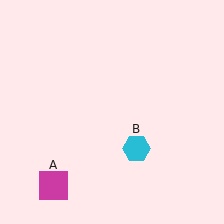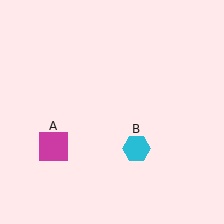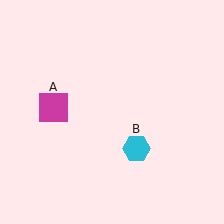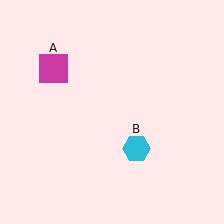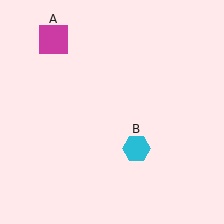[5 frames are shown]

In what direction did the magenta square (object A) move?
The magenta square (object A) moved up.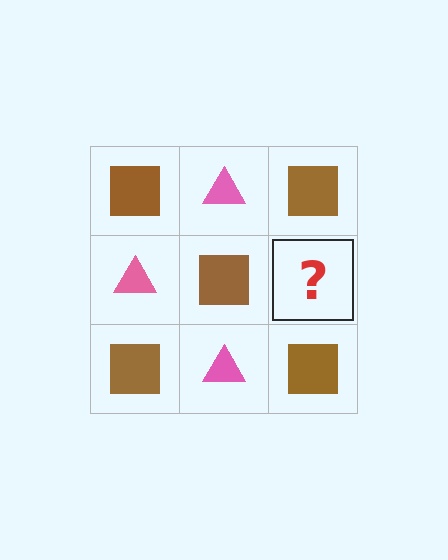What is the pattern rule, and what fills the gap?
The rule is that it alternates brown square and pink triangle in a checkerboard pattern. The gap should be filled with a pink triangle.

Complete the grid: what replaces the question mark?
The question mark should be replaced with a pink triangle.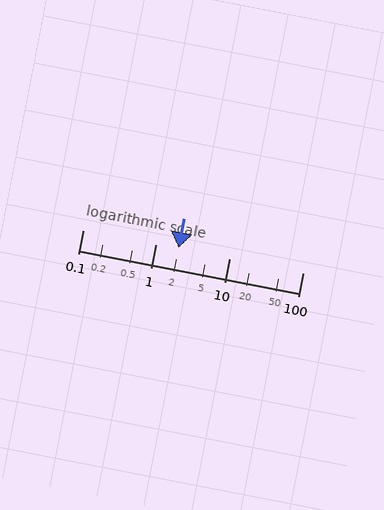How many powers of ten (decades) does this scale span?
The scale spans 3 decades, from 0.1 to 100.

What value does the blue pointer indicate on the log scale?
The pointer indicates approximately 2.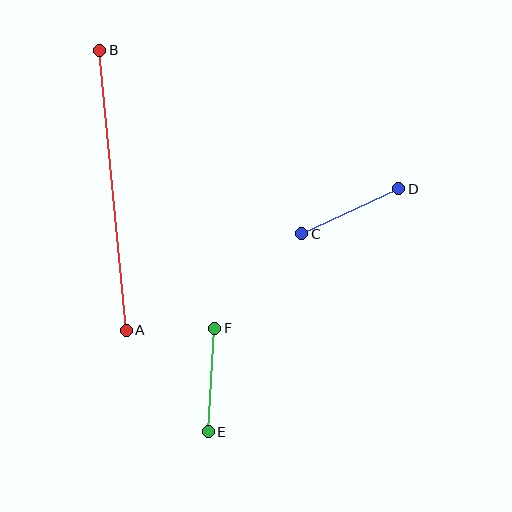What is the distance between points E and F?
The distance is approximately 104 pixels.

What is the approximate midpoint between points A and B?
The midpoint is at approximately (113, 190) pixels.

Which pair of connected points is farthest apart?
Points A and B are farthest apart.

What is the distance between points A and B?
The distance is approximately 281 pixels.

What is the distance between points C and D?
The distance is approximately 107 pixels.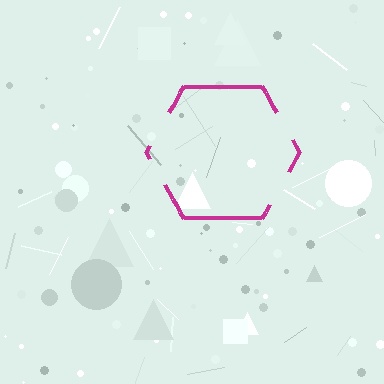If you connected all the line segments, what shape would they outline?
They would outline a hexagon.